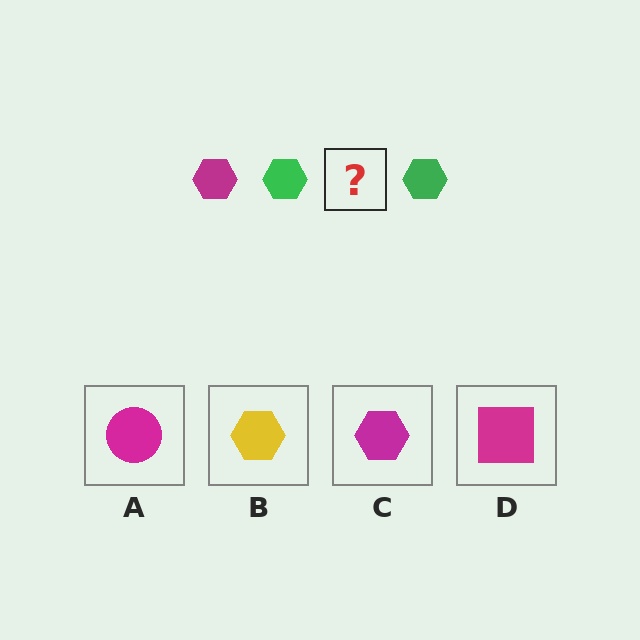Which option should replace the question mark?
Option C.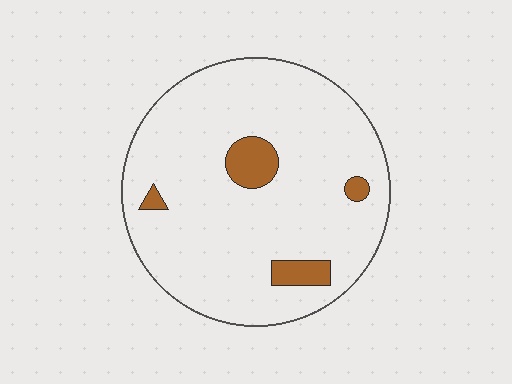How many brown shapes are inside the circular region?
4.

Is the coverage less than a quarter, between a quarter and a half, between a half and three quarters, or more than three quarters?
Less than a quarter.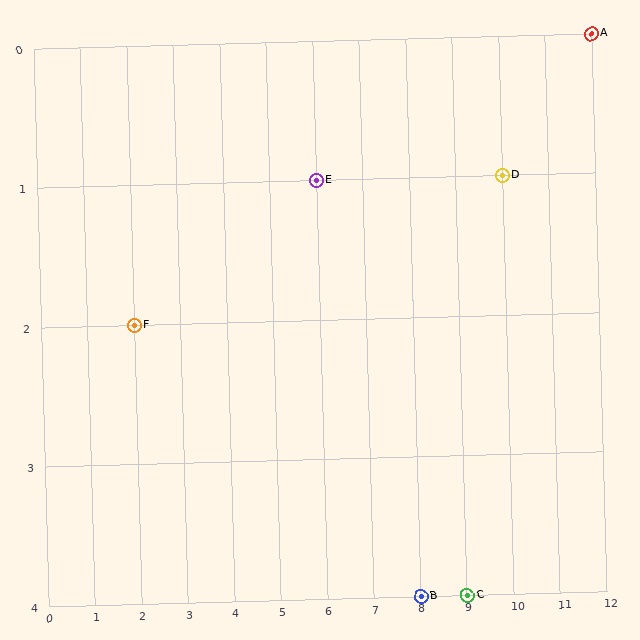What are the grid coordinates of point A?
Point A is at grid coordinates (12, 0).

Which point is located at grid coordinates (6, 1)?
Point E is at (6, 1).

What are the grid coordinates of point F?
Point F is at grid coordinates (2, 2).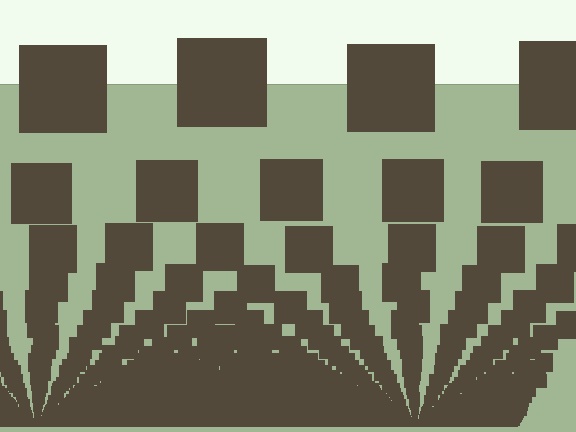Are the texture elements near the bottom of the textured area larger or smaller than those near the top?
Smaller. The gradient is inverted — elements near the bottom are smaller and denser.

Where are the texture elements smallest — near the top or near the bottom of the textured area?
Near the bottom.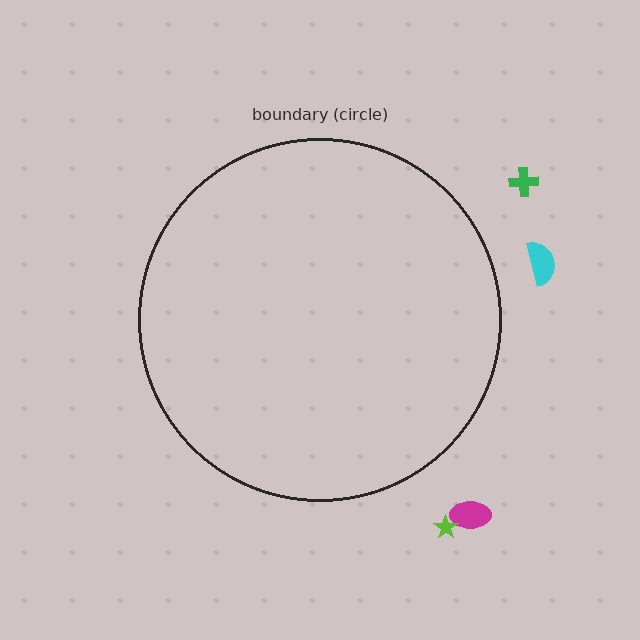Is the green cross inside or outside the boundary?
Outside.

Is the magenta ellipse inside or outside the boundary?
Outside.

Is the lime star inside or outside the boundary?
Outside.